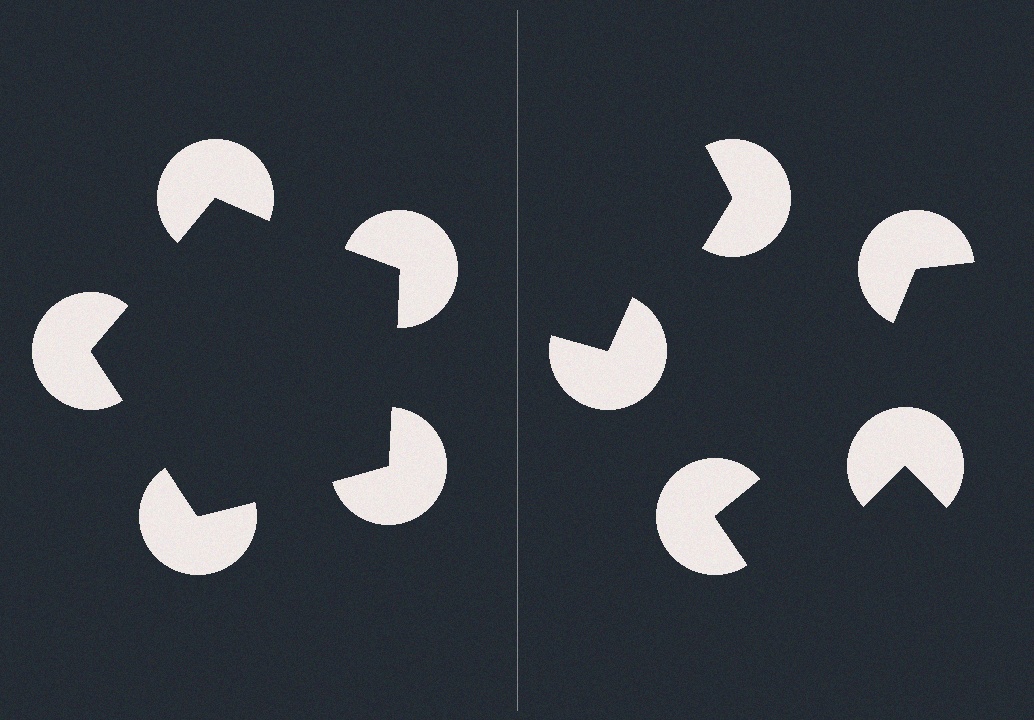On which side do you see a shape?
An illusory pentagon appears on the left side. On the right side the wedge cuts are rotated, so no coherent shape forms.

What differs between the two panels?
The pac-man discs are positioned identically on both sides; only the wedge orientations differ. On the left they align to a pentagon; on the right they are misaligned.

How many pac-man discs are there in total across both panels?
10 — 5 on each side.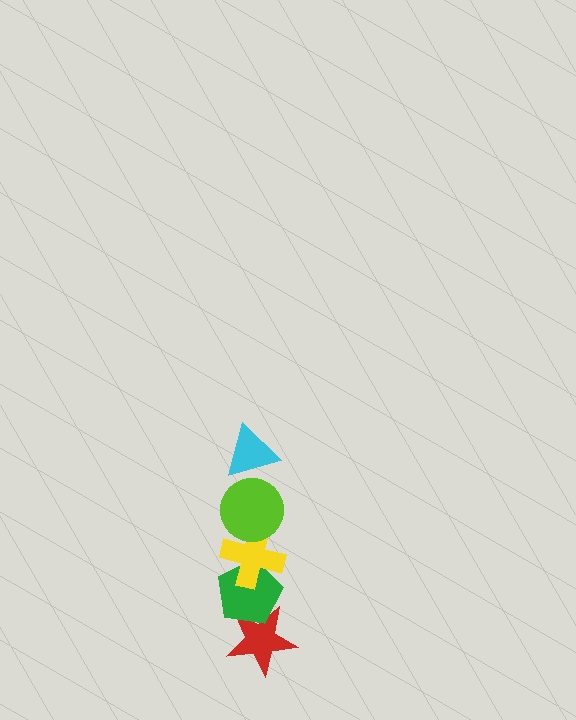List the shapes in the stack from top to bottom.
From top to bottom: the cyan triangle, the lime circle, the yellow cross, the green pentagon, the red star.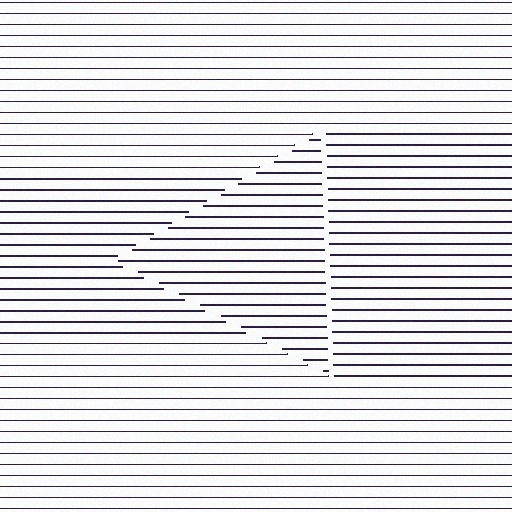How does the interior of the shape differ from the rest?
The interior of the shape contains the same grating, shifted by half a period — the contour is defined by the phase discontinuity where line-ends from the inner and outer gratings abut.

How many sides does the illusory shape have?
3 sides — the line-ends trace a triangle.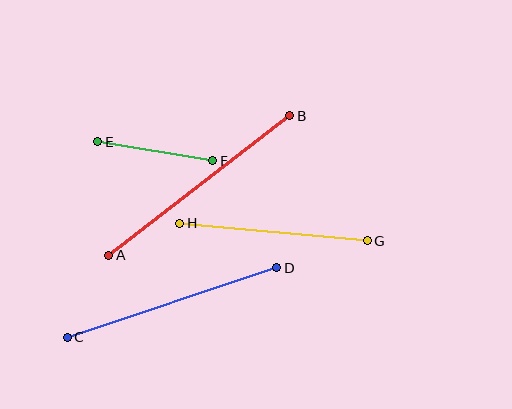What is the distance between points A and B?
The distance is approximately 228 pixels.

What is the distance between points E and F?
The distance is approximately 117 pixels.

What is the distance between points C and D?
The distance is approximately 221 pixels.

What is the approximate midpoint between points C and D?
The midpoint is at approximately (172, 303) pixels.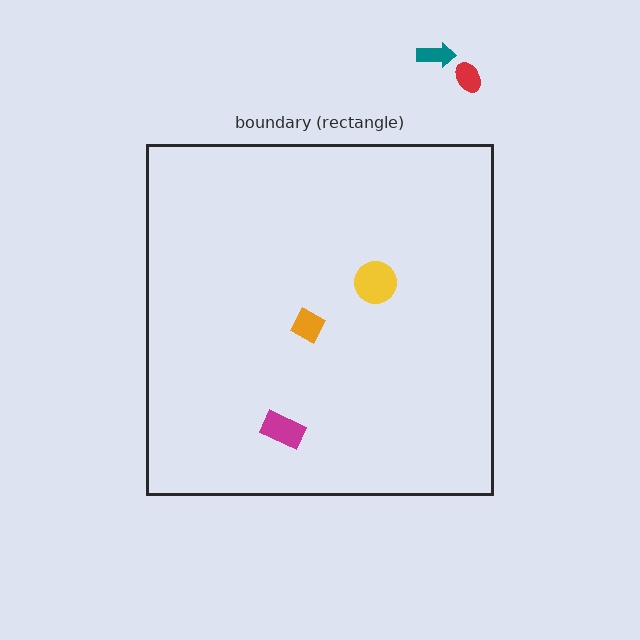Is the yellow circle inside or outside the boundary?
Inside.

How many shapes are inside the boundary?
3 inside, 2 outside.